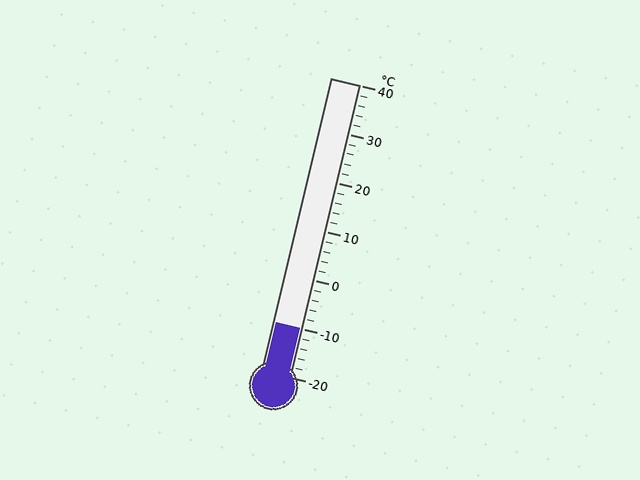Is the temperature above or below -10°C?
The temperature is at -10°C.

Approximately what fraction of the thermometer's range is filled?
The thermometer is filled to approximately 15% of its range.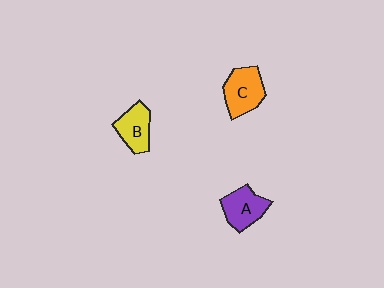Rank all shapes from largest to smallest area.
From largest to smallest: C (orange), A (purple), B (yellow).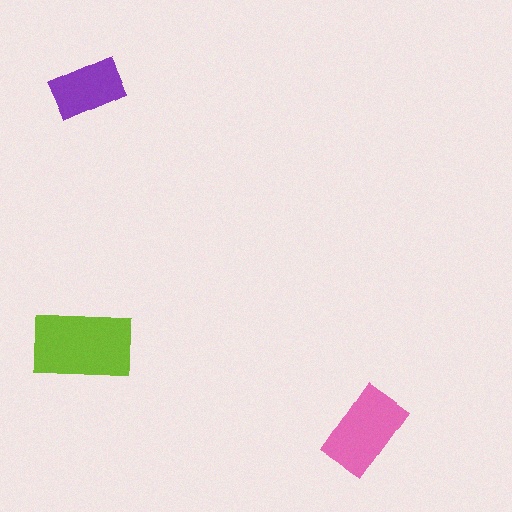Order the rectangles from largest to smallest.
the lime one, the pink one, the purple one.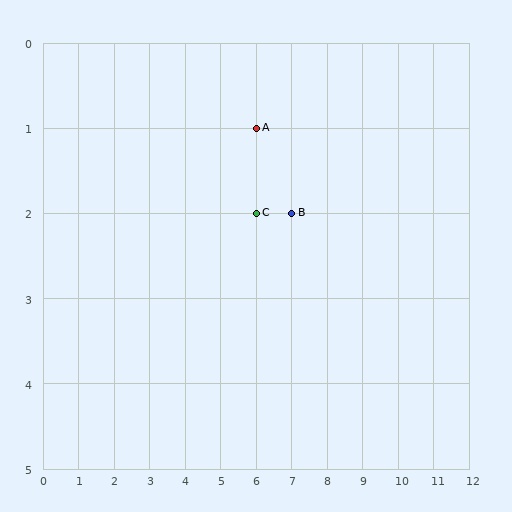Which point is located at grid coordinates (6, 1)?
Point A is at (6, 1).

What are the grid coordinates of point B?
Point B is at grid coordinates (7, 2).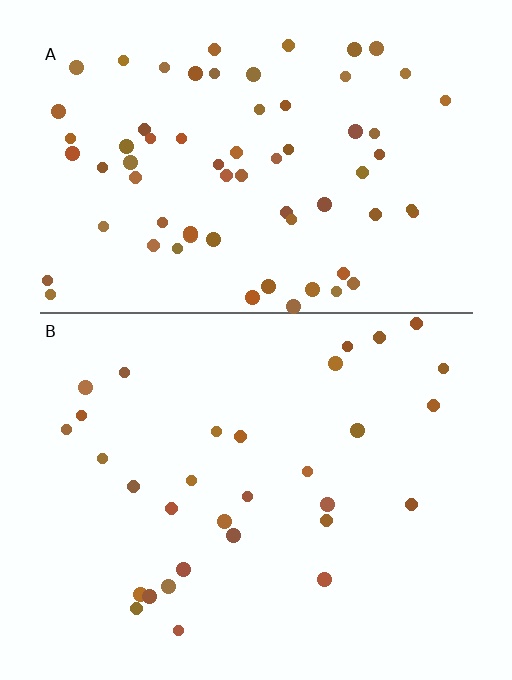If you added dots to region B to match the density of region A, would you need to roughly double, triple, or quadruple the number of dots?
Approximately double.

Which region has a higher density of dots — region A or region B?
A (the top).